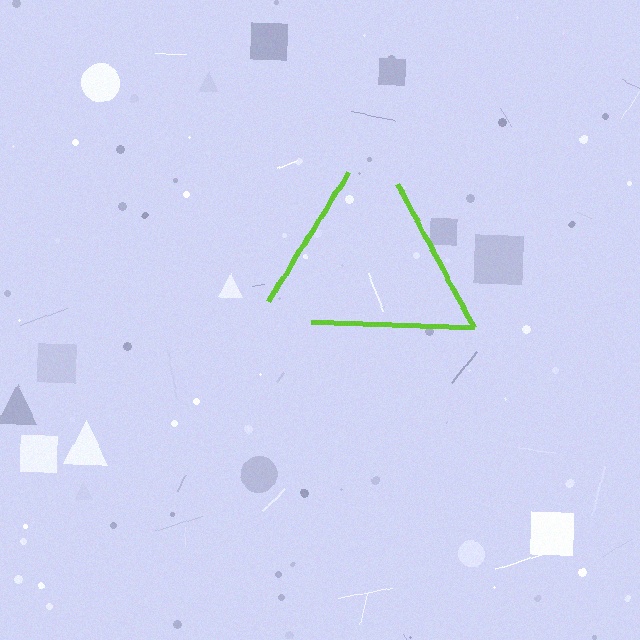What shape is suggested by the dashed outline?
The dashed outline suggests a triangle.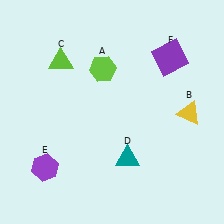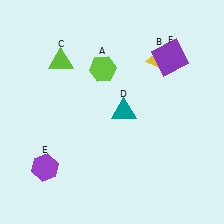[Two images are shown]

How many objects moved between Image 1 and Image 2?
2 objects moved between the two images.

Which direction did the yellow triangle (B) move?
The yellow triangle (B) moved up.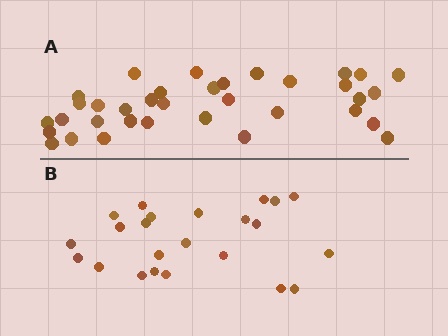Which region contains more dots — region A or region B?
Region A (the top region) has more dots.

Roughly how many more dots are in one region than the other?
Region A has roughly 12 or so more dots than region B.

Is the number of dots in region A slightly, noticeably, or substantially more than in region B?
Region A has substantially more. The ratio is roughly 1.5 to 1.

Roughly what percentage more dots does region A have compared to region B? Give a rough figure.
About 50% more.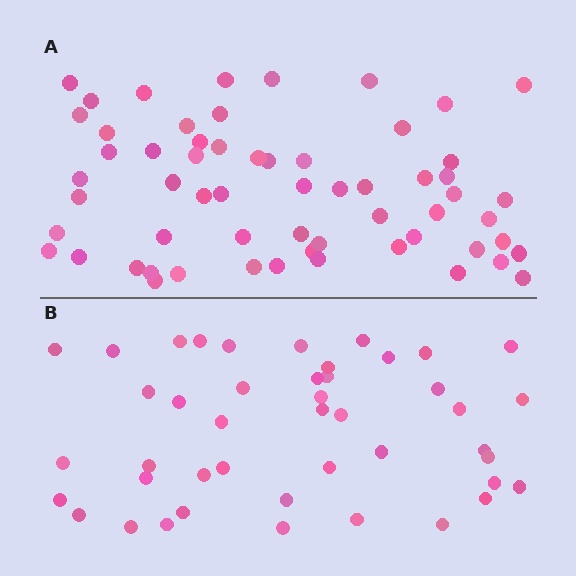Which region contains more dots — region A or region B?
Region A (the top region) has more dots.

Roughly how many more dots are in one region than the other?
Region A has approximately 15 more dots than region B.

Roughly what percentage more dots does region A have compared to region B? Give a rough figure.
About 35% more.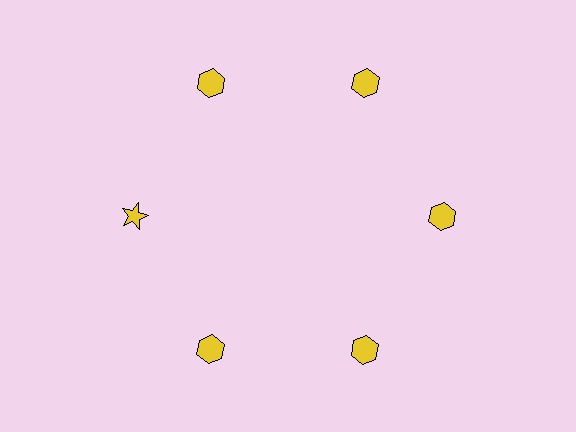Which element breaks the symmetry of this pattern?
The yellow star at roughly the 9 o'clock position breaks the symmetry. All other shapes are yellow hexagons.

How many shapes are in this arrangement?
There are 6 shapes arranged in a ring pattern.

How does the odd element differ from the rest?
It has a different shape: star instead of hexagon.